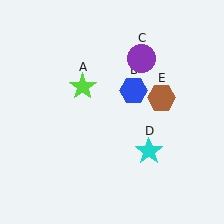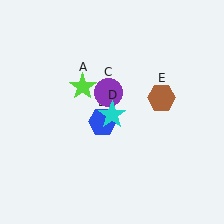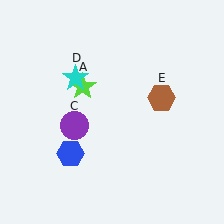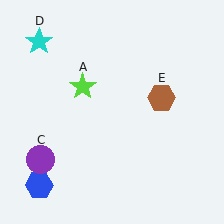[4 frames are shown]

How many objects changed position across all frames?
3 objects changed position: blue hexagon (object B), purple circle (object C), cyan star (object D).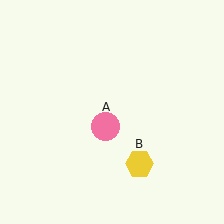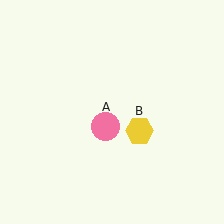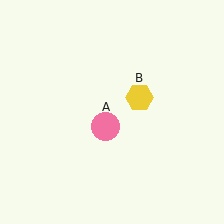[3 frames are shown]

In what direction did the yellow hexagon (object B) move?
The yellow hexagon (object B) moved up.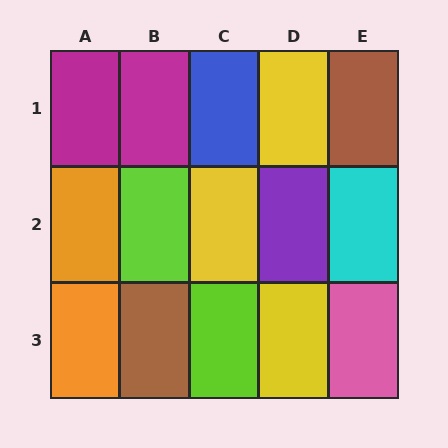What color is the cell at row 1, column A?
Magenta.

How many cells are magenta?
2 cells are magenta.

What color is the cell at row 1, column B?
Magenta.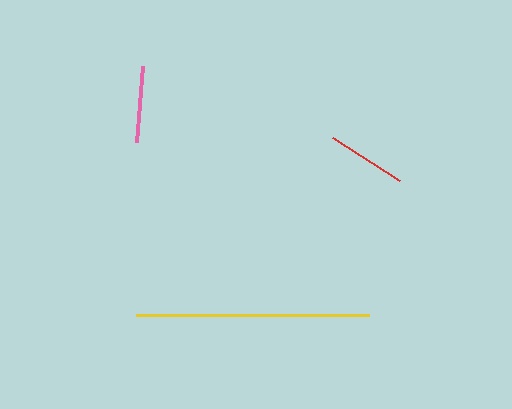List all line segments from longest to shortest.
From longest to shortest: yellow, red, pink.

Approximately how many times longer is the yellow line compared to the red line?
The yellow line is approximately 2.9 times the length of the red line.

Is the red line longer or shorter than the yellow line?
The yellow line is longer than the red line.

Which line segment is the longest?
The yellow line is the longest at approximately 233 pixels.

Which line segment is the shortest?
The pink line is the shortest at approximately 77 pixels.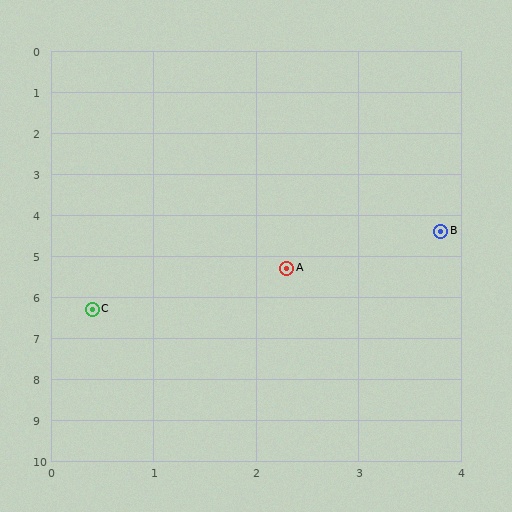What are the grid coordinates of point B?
Point B is at approximately (3.8, 4.4).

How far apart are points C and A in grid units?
Points C and A are about 2.1 grid units apart.